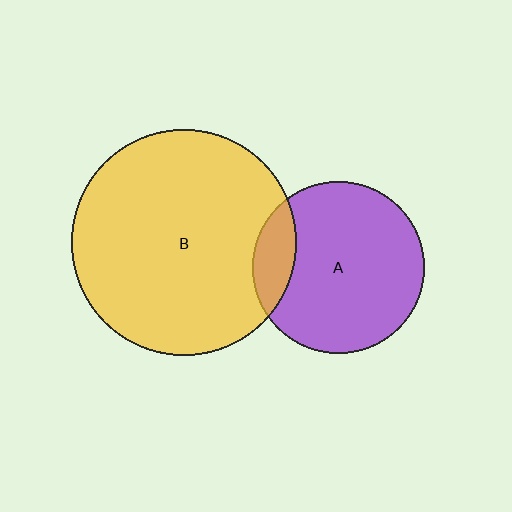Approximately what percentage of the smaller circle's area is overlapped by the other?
Approximately 15%.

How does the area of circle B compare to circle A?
Approximately 1.7 times.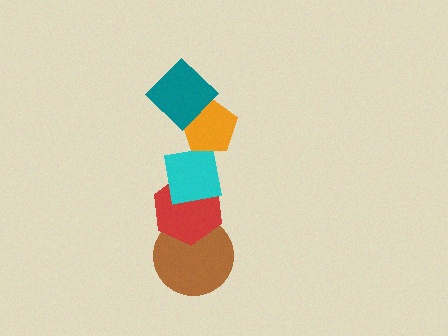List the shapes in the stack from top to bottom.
From top to bottom: the teal diamond, the orange pentagon, the cyan square, the red hexagon, the brown circle.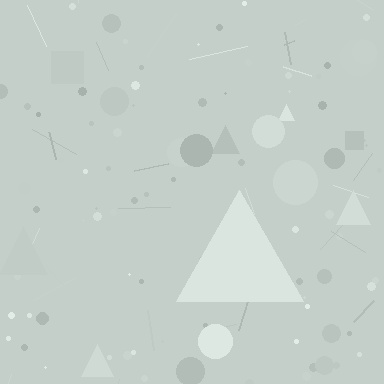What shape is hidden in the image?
A triangle is hidden in the image.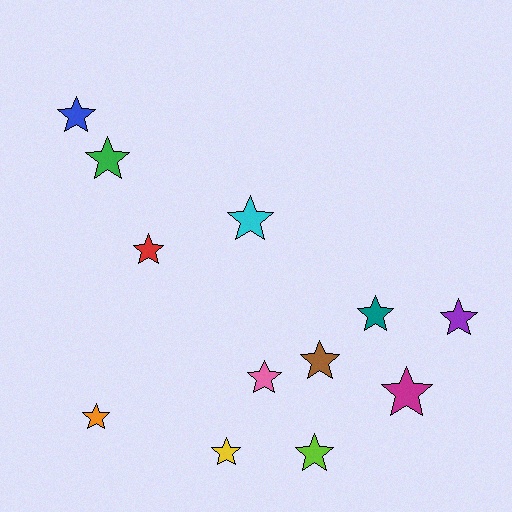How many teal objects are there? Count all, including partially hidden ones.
There is 1 teal object.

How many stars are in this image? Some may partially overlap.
There are 12 stars.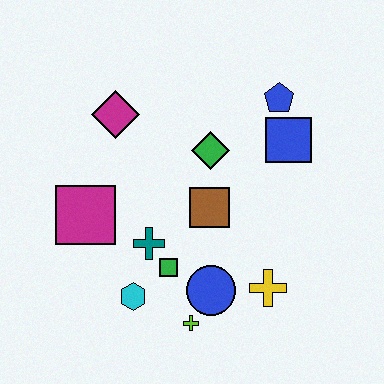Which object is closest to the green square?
The teal cross is closest to the green square.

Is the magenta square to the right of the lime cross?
No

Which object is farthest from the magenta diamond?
The yellow cross is farthest from the magenta diamond.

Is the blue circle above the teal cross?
No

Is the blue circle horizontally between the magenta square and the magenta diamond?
No